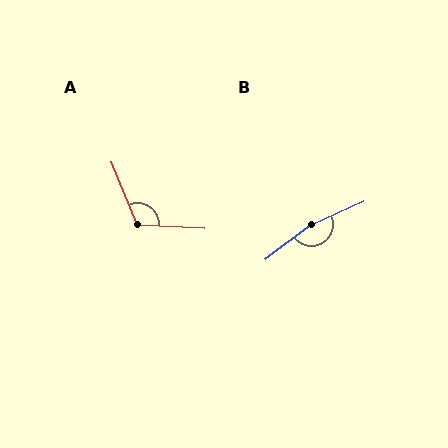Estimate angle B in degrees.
Approximately 167 degrees.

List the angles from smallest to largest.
A (115°), B (167°).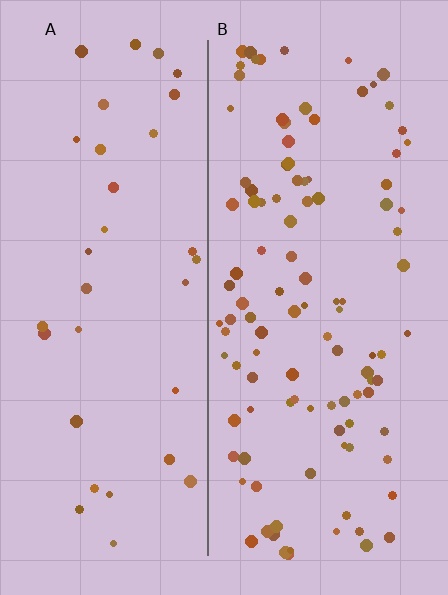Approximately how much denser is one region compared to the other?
Approximately 3.2× — region B over region A.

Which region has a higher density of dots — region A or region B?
B (the right).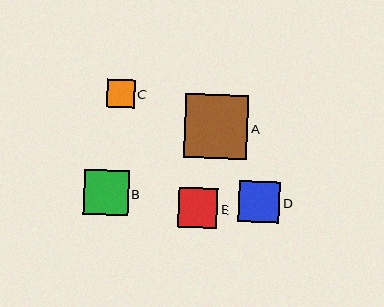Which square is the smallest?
Square C is the smallest with a size of approximately 28 pixels.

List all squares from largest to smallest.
From largest to smallest: A, B, D, E, C.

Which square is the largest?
Square A is the largest with a size of approximately 64 pixels.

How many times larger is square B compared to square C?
Square B is approximately 1.6 times the size of square C.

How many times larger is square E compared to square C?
Square E is approximately 1.4 times the size of square C.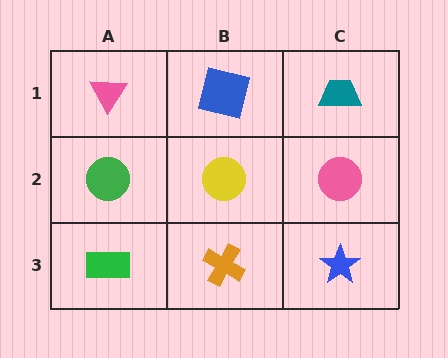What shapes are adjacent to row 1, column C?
A pink circle (row 2, column C), a blue square (row 1, column B).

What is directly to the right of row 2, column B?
A pink circle.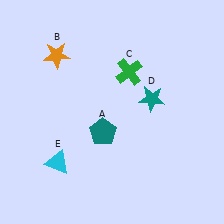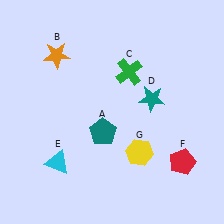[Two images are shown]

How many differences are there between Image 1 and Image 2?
There are 2 differences between the two images.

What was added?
A red pentagon (F), a yellow hexagon (G) were added in Image 2.